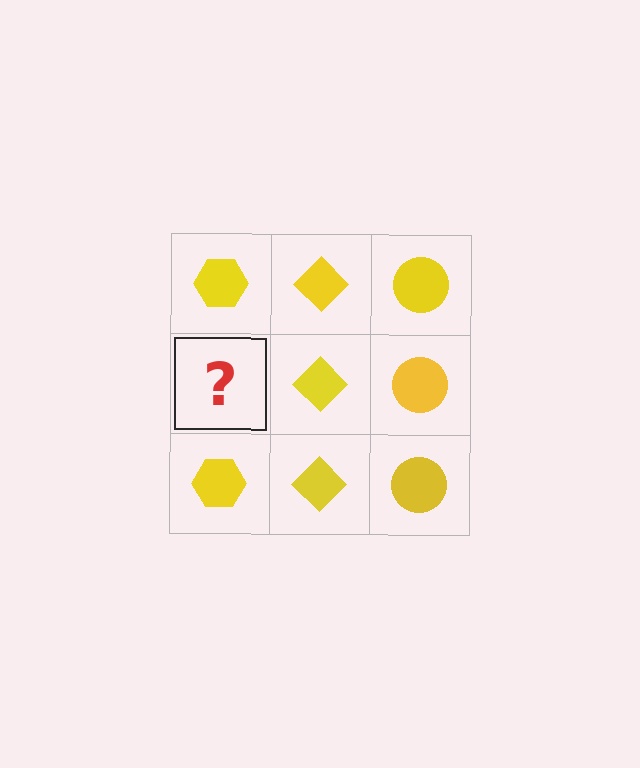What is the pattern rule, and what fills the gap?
The rule is that each column has a consistent shape. The gap should be filled with a yellow hexagon.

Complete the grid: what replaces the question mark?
The question mark should be replaced with a yellow hexagon.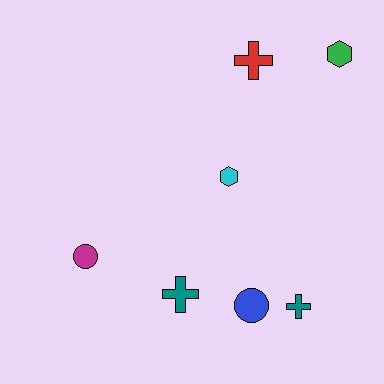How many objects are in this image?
There are 7 objects.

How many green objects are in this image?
There is 1 green object.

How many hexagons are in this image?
There are 2 hexagons.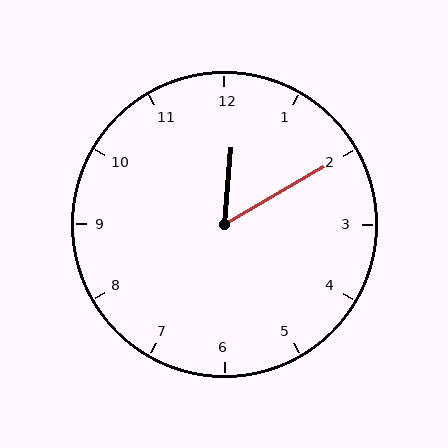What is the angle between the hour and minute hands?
Approximately 55 degrees.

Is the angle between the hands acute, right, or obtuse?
It is acute.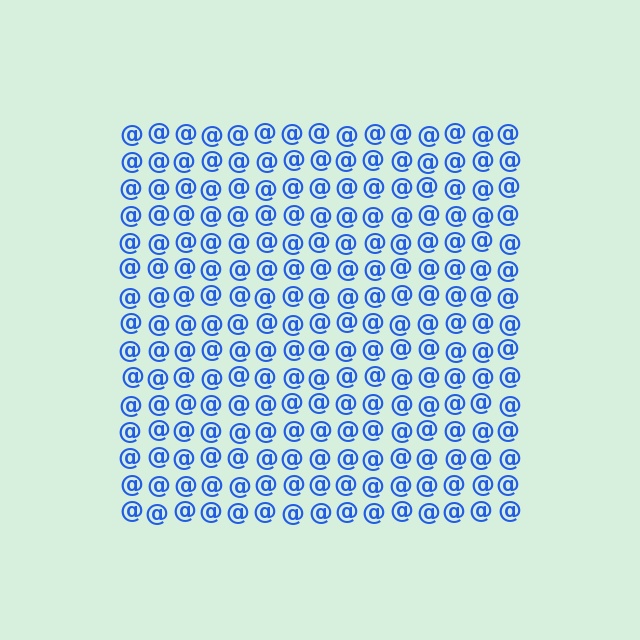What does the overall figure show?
The overall figure shows a square.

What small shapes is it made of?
It is made of small at signs.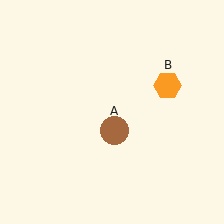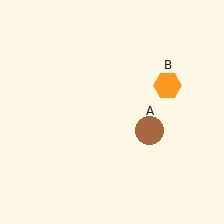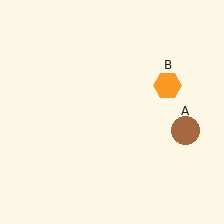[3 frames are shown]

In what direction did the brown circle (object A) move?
The brown circle (object A) moved right.